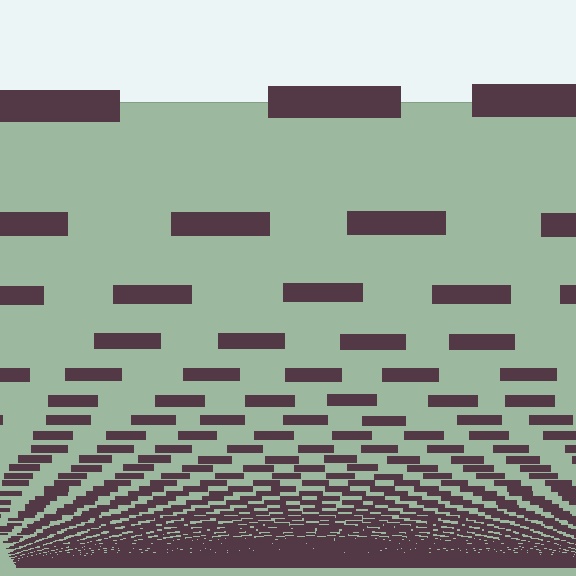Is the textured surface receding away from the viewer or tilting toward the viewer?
The surface appears to tilt toward the viewer. Texture elements get larger and sparser toward the top.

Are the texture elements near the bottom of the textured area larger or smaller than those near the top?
Smaller. The gradient is inverted — elements near the bottom are smaller and denser.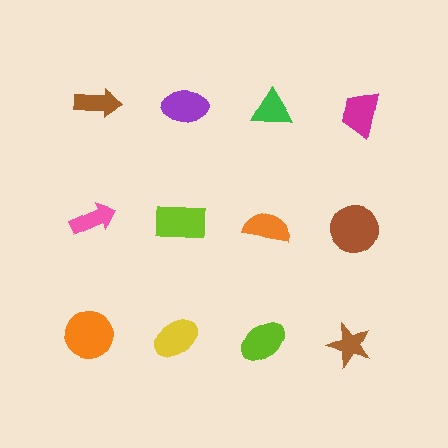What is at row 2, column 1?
A pink arrow.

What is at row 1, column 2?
A purple ellipse.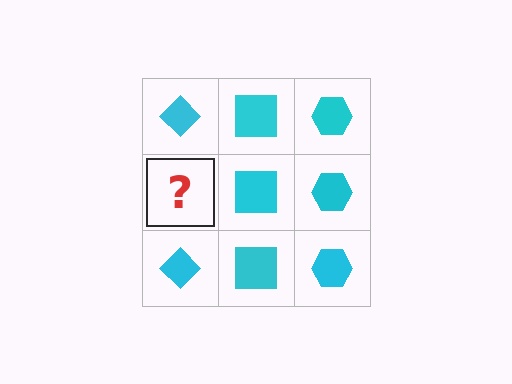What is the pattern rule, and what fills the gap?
The rule is that each column has a consistent shape. The gap should be filled with a cyan diamond.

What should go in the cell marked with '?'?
The missing cell should contain a cyan diamond.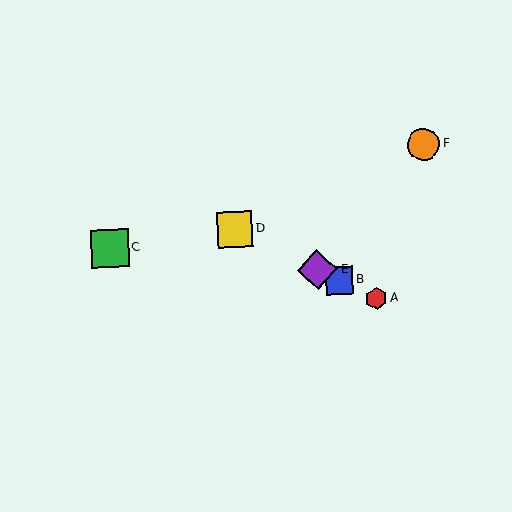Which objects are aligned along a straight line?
Objects A, B, D, E are aligned along a straight line.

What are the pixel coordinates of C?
Object C is at (110, 248).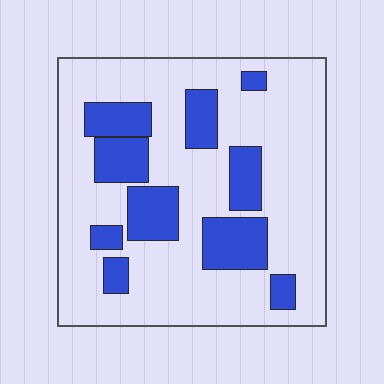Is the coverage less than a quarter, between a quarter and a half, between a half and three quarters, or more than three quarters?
Between a quarter and a half.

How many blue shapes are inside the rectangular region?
10.